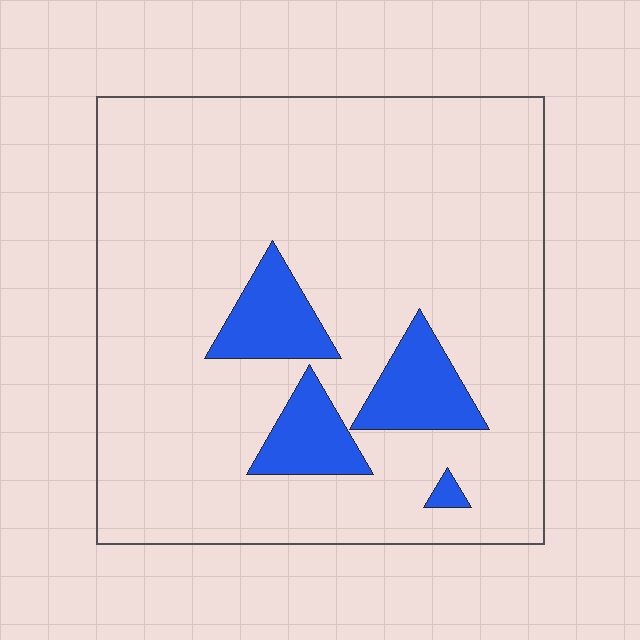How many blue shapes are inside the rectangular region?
4.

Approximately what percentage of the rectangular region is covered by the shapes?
Approximately 10%.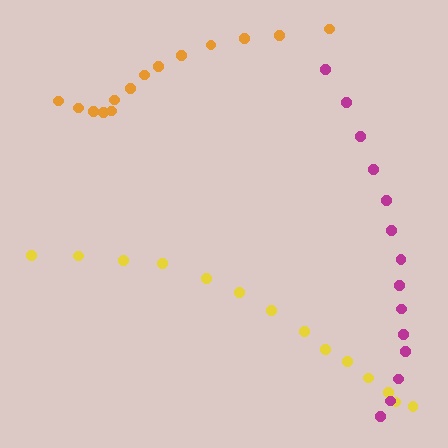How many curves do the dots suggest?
There are 3 distinct paths.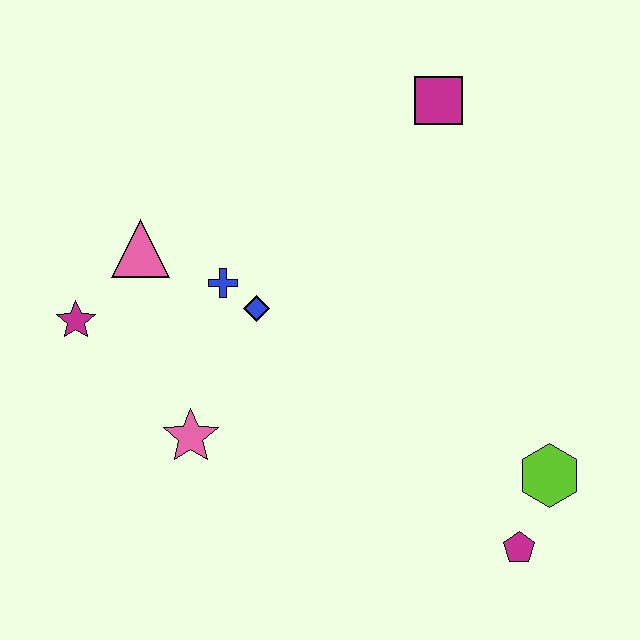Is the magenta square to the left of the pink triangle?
No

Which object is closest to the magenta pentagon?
The lime hexagon is closest to the magenta pentagon.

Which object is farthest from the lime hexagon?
The magenta star is farthest from the lime hexagon.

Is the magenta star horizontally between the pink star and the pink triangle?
No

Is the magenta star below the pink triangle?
Yes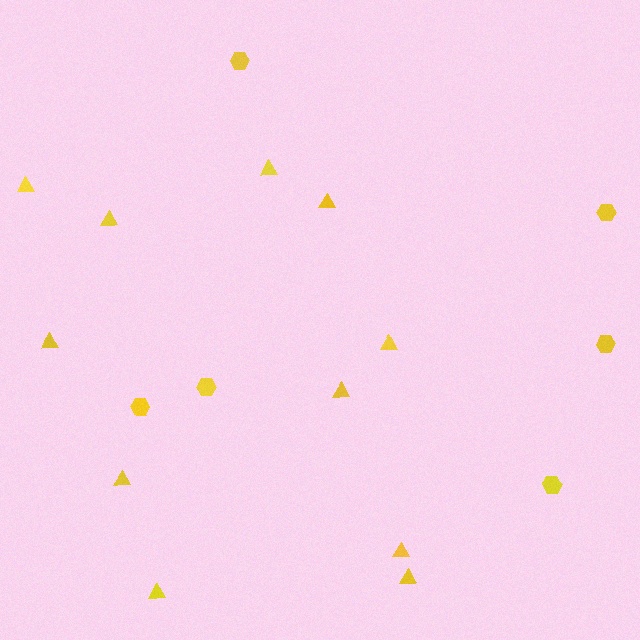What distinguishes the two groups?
There are 2 groups: one group of hexagons (6) and one group of triangles (11).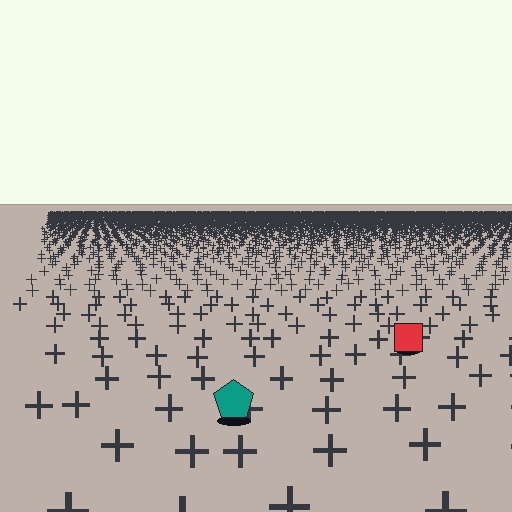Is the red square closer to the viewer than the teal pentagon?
No. The teal pentagon is closer — you can tell from the texture gradient: the ground texture is coarser near it.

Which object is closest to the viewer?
The teal pentagon is closest. The texture marks near it are larger and more spread out.